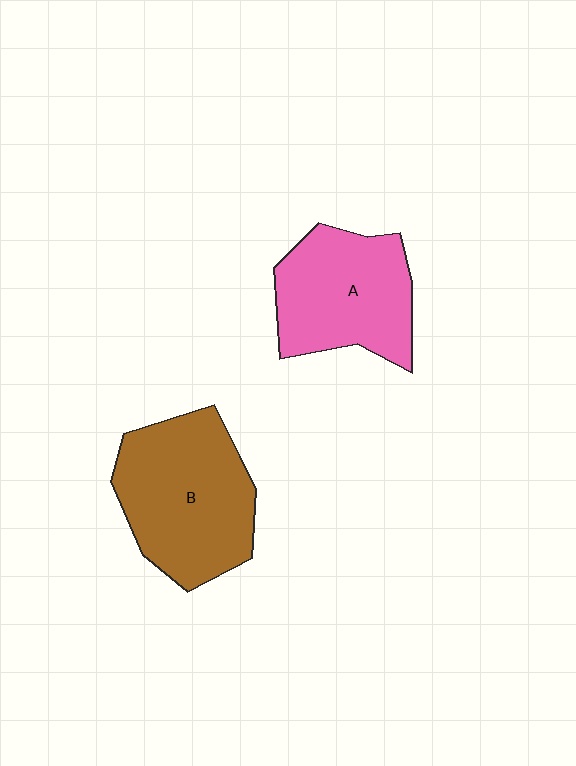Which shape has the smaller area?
Shape A (pink).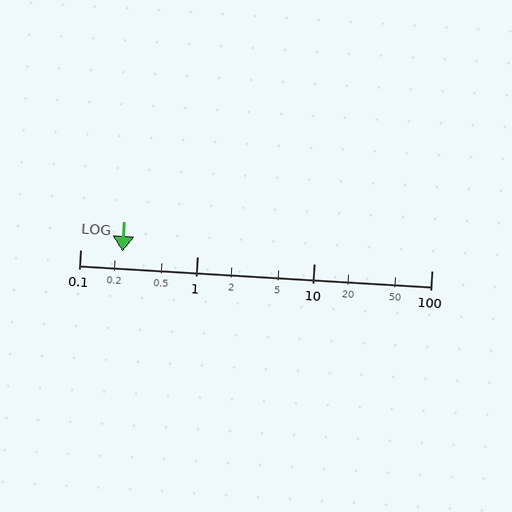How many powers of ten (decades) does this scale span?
The scale spans 3 decades, from 0.1 to 100.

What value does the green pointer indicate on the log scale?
The pointer indicates approximately 0.23.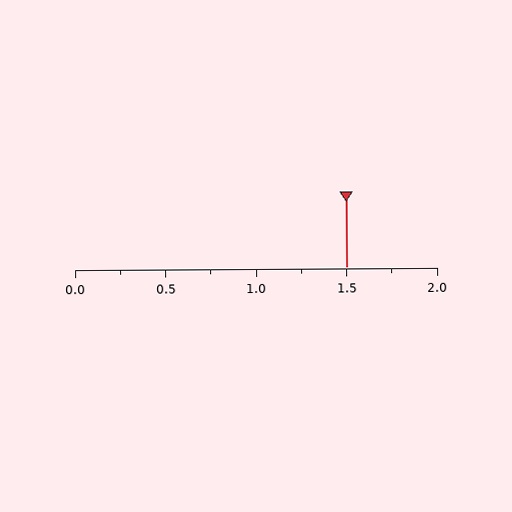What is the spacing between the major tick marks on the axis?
The major ticks are spaced 0.5 apart.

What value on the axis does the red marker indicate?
The marker indicates approximately 1.5.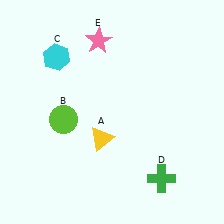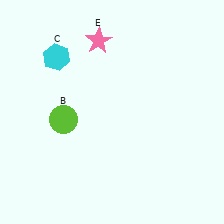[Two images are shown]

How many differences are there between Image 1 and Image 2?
There are 2 differences between the two images.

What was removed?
The green cross (D), the yellow triangle (A) were removed in Image 2.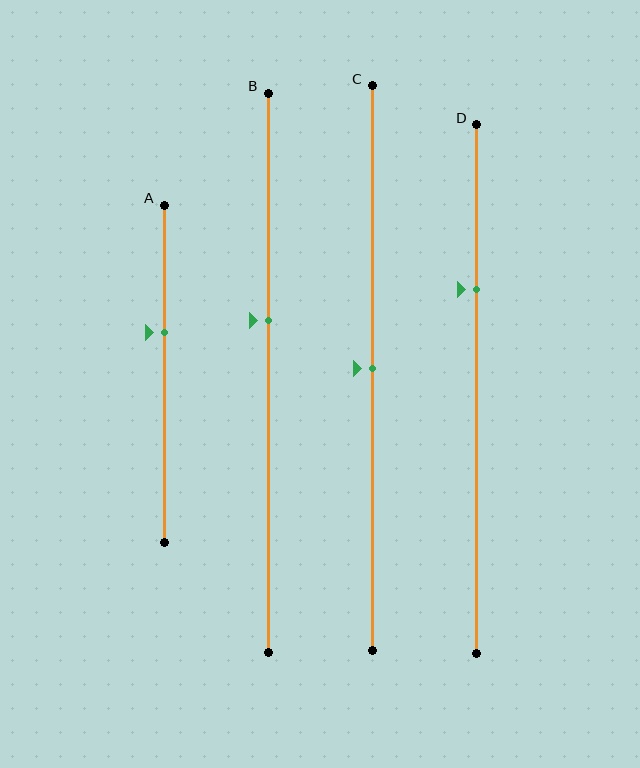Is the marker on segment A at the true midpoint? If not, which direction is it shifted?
No, the marker on segment A is shifted upward by about 12% of the segment length.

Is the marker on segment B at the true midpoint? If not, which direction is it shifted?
No, the marker on segment B is shifted upward by about 9% of the segment length.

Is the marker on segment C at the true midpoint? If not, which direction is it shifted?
Yes, the marker on segment C is at the true midpoint.